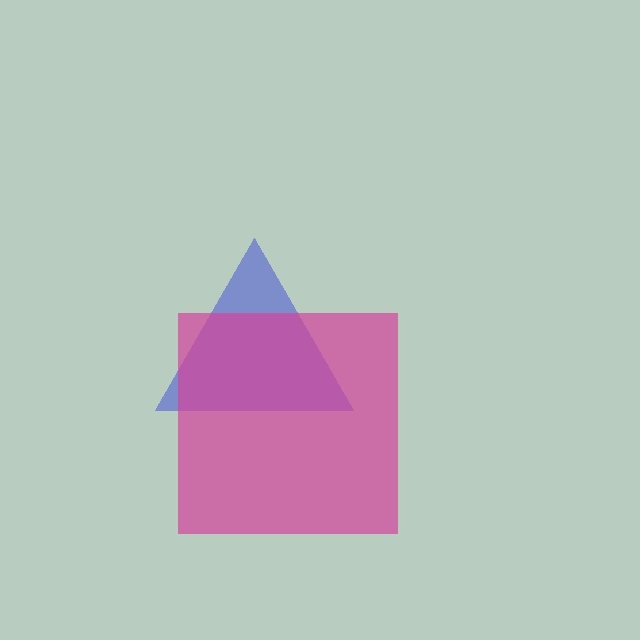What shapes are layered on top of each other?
The layered shapes are: a blue triangle, a magenta square.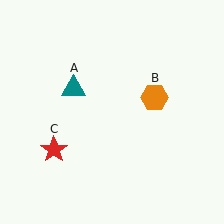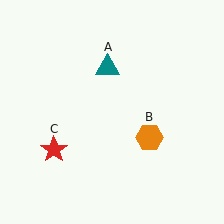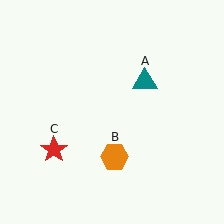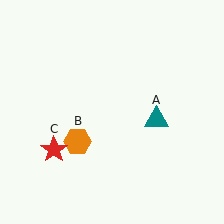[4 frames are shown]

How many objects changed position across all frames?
2 objects changed position: teal triangle (object A), orange hexagon (object B).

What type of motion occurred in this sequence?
The teal triangle (object A), orange hexagon (object B) rotated clockwise around the center of the scene.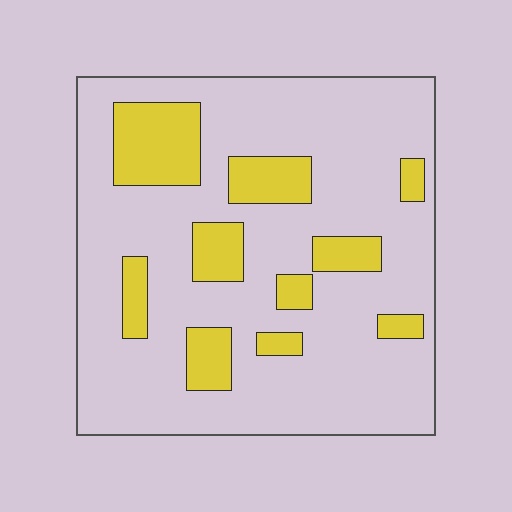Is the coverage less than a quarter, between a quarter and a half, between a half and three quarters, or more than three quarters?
Less than a quarter.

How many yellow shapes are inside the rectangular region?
10.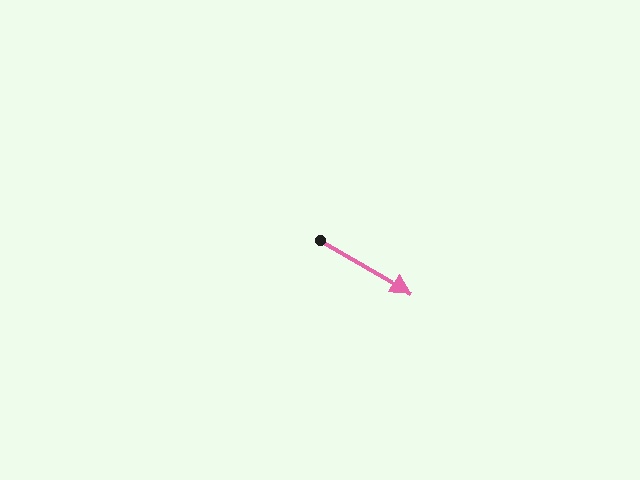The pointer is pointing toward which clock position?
Roughly 4 o'clock.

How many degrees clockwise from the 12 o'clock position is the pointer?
Approximately 120 degrees.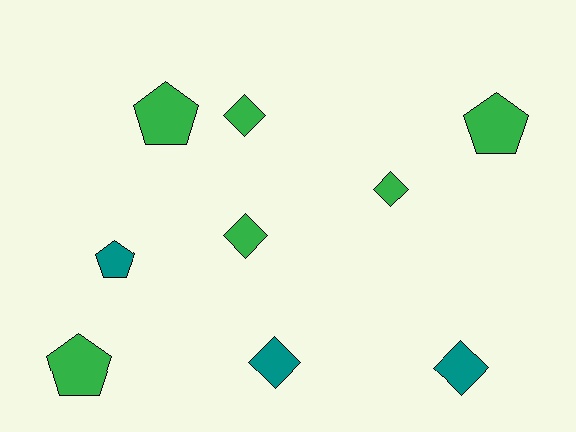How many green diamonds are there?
There are 3 green diamonds.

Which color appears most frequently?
Green, with 6 objects.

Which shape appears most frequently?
Diamond, with 5 objects.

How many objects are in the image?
There are 9 objects.